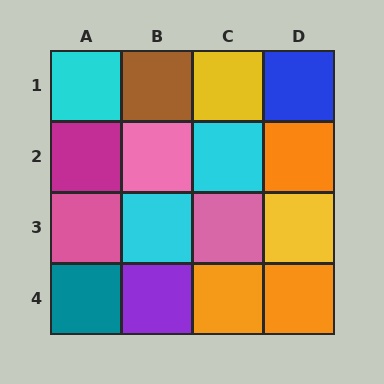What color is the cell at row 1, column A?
Cyan.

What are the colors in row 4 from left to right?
Teal, purple, orange, orange.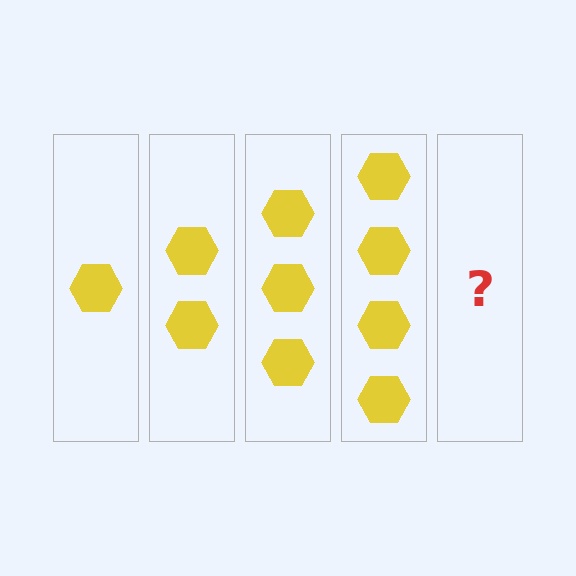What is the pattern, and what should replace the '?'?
The pattern is that each step adds one more hexagon. The '?' should be 5 hexagons.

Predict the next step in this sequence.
The next step is 5 hexagons.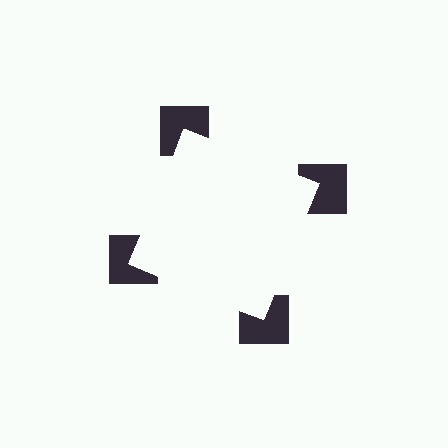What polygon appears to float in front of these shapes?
An illusory square — its edges are inferred from the aligned wedge cuts in the notched squares, not physically drawn.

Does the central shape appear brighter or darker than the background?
It typically appears slightly brighter than the background, even though no actual brightness change is drawn.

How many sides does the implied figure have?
4 sides.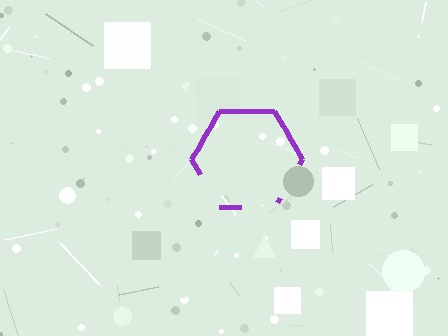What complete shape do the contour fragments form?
The contour fragments form a hexagon.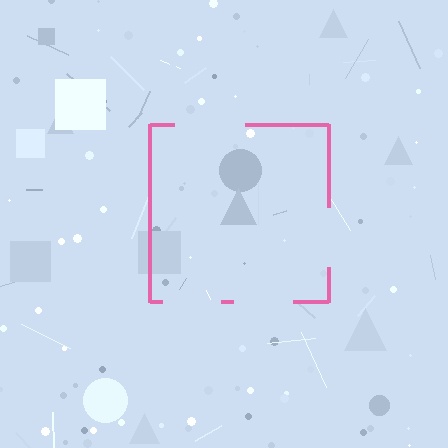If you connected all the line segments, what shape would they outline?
They would outline a square.